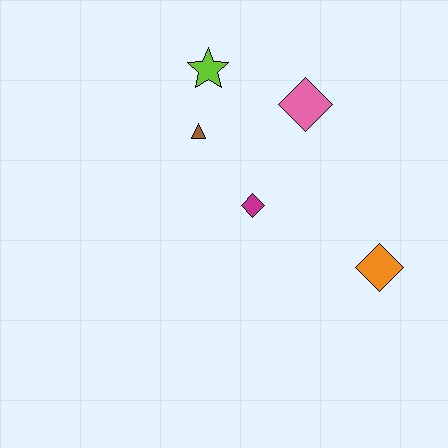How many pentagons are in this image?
There are no pentagons.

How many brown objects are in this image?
There is 1 brown object.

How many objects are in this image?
There are 5 objects.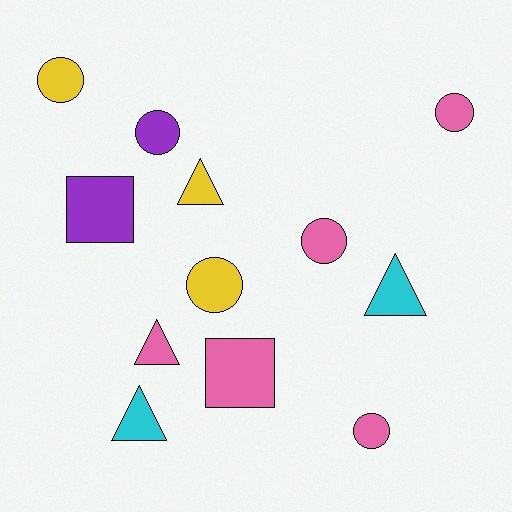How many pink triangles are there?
There is 1 pink triangle.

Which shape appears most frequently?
Circle, with 6 objects.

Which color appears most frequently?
Pink, with 5 objects.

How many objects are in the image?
There are 12 objects.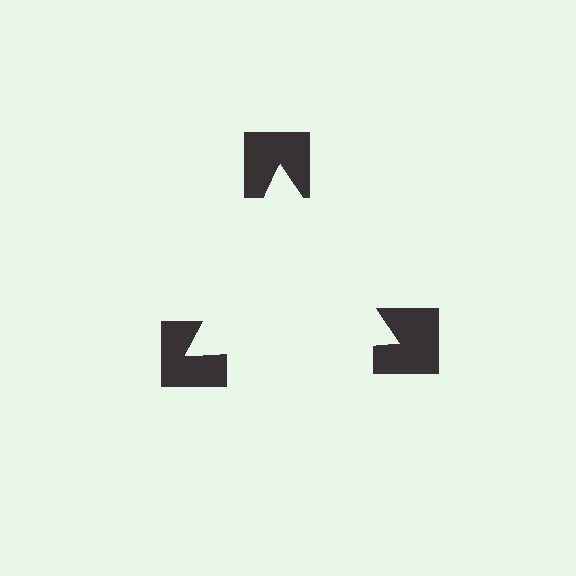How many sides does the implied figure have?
3 sides.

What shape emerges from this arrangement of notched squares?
An illusory triangle — its edges are inferred from the aligned wedge cuts in the notched squares, not physically drawn.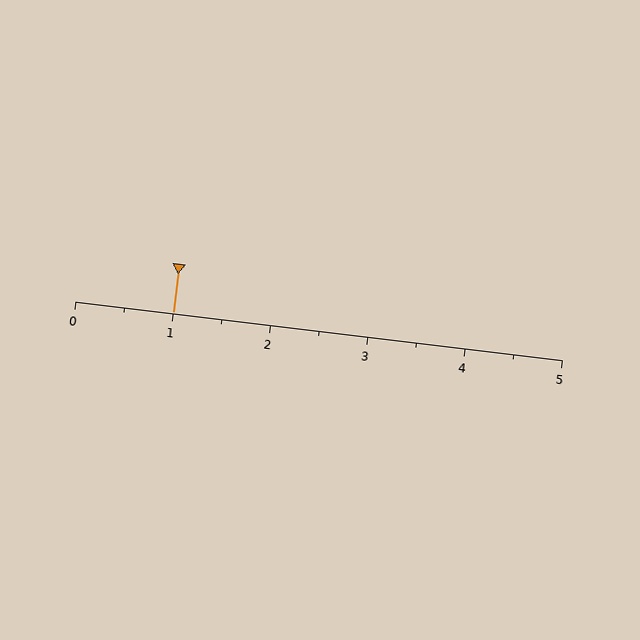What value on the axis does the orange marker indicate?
The marker indicates approximately 1.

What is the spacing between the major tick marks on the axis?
The major ticks are spaced 1 apart.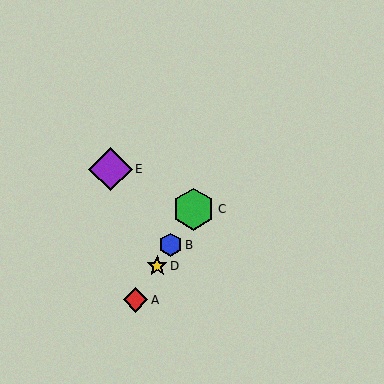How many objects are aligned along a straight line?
4 objects (A, B, C, D) are aligned along a straight line.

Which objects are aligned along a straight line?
Objects A, B, C, D are aligned along a straight line.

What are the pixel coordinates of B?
Object B is at (171, 245).